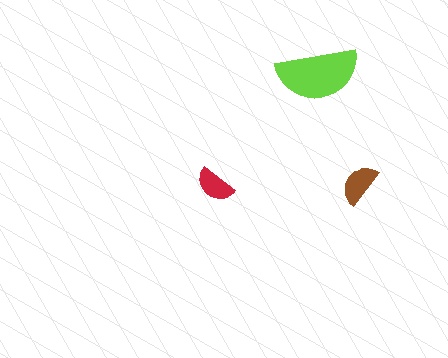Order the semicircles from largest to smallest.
the lime one, the brown one, the red one.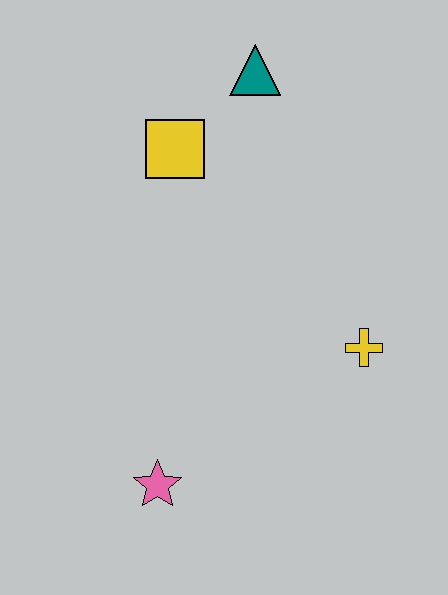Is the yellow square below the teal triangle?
Yes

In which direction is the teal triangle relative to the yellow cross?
The teal triangle is above the yellow cross.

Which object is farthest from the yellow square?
The pink star is farthest from the yellow square.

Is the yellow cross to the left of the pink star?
No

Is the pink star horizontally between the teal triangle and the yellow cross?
No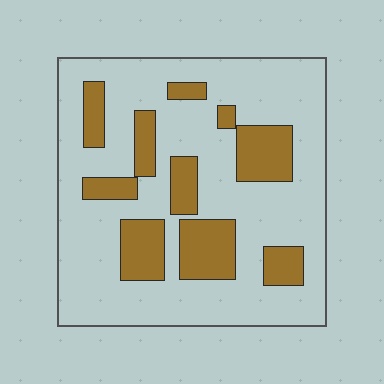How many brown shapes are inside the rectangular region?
10.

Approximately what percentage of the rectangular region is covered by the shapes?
Approximately 25%.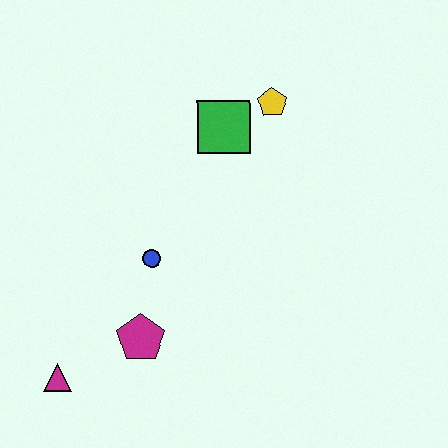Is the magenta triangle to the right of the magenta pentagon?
No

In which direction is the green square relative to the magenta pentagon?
The green square is above the magenta pentagon.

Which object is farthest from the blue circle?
The yellow pentagon is farthest from the blue circle.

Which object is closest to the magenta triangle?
The magenta pentagon is closest to the magenta triangle.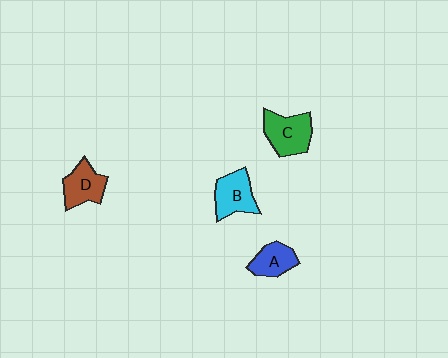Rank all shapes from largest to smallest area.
From largest to smallest: C (green), B (cyan), D (brown), A (blue).